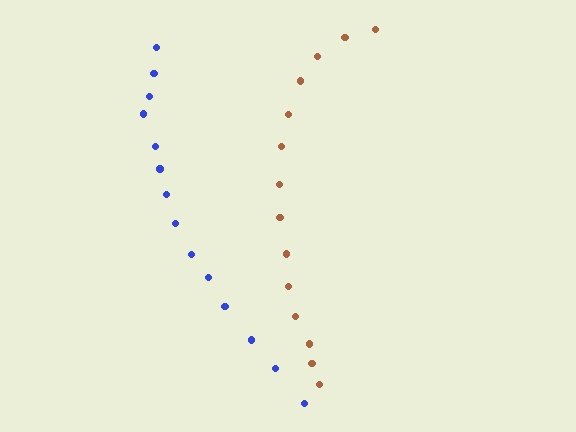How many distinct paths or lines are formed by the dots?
There are 2 distinct paths.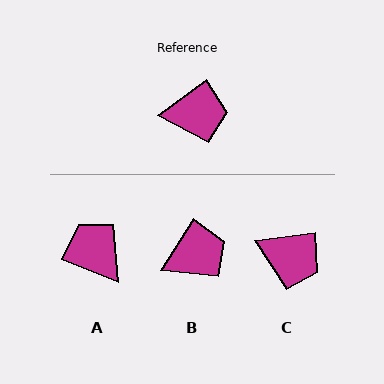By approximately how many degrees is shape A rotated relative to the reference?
Approximately 122 degrees counter-clockwise.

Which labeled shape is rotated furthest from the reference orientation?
A, about 122 degrees away.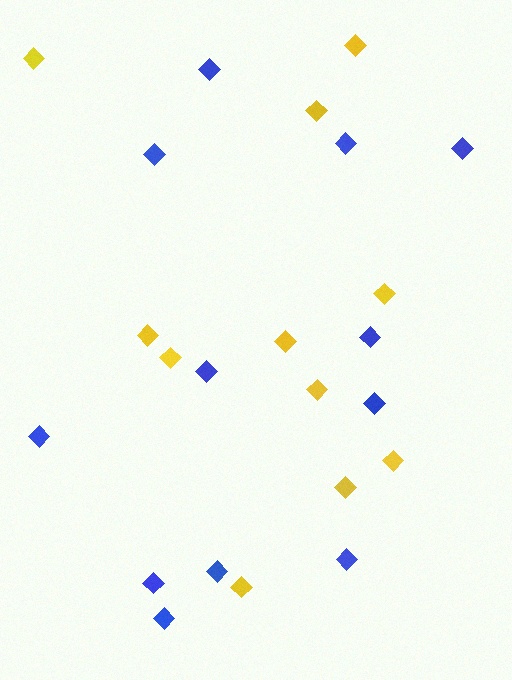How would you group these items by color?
There are 2 groups: one group of blue diamonds (12) and one group of yellow diamonds (11).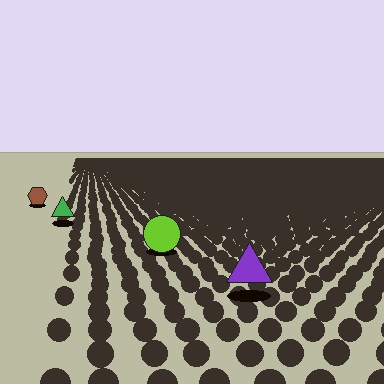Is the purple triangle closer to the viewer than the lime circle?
Yes. The purple triangle is closer — you can tell from the texture gradient: the ground texture is coarser near it.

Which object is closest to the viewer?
The purple triangle is closest. The texture marks near it are larger and more spread out.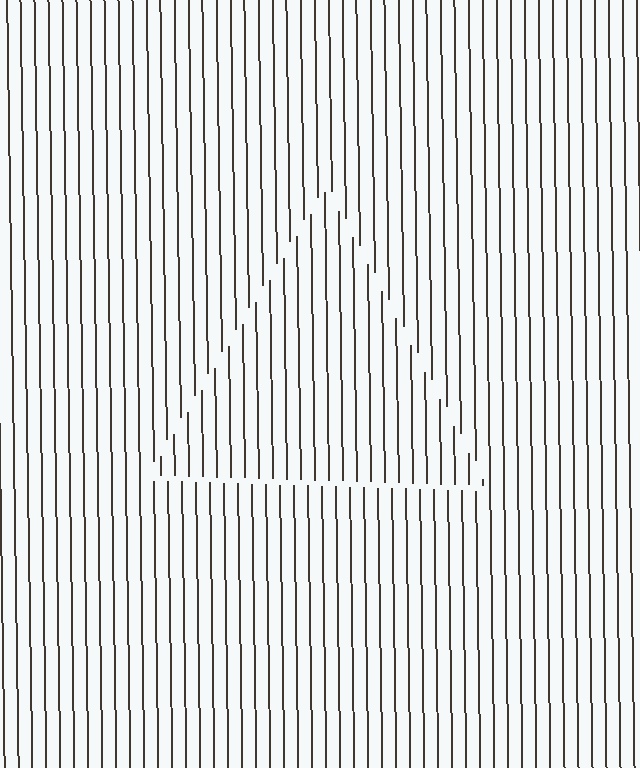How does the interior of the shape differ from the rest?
The interior of the shape contains the same grating, shifted by half a period — the contour is defined by the phase discontinuity where line-ends from the inner and outer gratings abut.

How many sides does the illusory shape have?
3 sides — the line-ends trace a triangle.